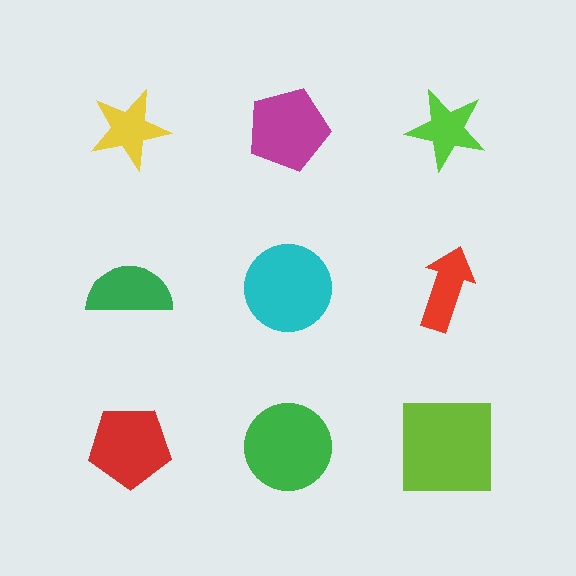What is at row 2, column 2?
A cyan circle.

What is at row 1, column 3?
A lime star.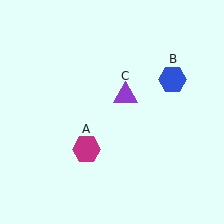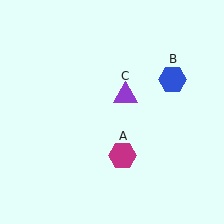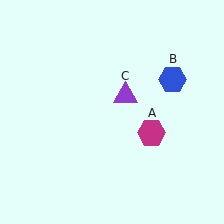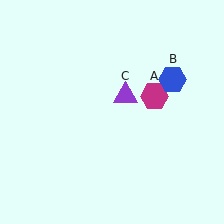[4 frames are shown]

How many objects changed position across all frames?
1 object changed position: magenta hexagon (object A).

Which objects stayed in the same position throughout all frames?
Blue hexagon (object B) and purple triangle (object C) remained stationary.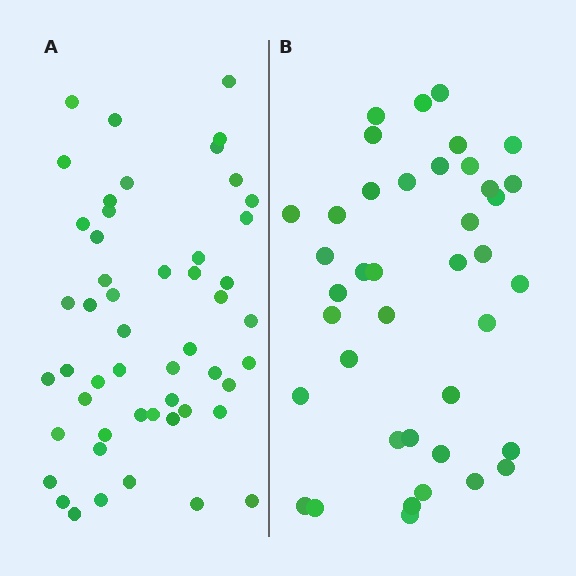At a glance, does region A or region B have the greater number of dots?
Region A (the left region) has more dots.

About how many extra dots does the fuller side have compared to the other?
Region A has roughly 12 or so more dots than region B.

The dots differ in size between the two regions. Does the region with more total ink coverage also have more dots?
No. Region B has more total ink coverage because its dots are larger, but region A actually contains more individual dots. Total area can be misleading — the number of items is what matters here.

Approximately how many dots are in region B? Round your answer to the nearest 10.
About 40 dots.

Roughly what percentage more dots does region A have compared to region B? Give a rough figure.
About 30% more.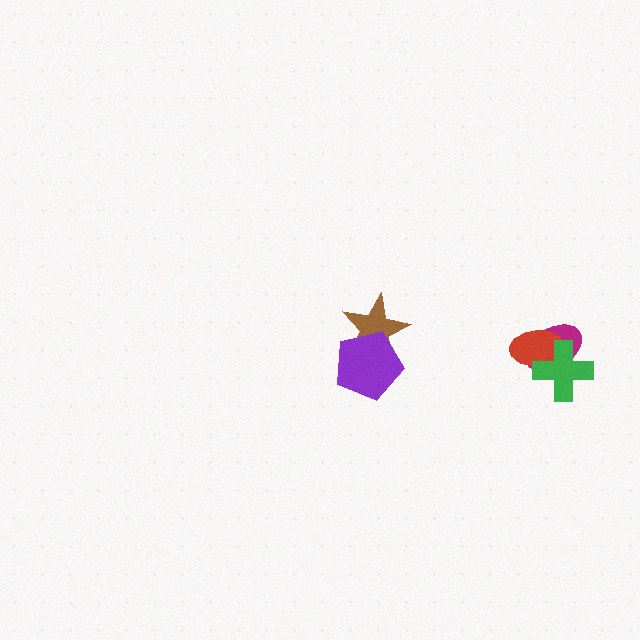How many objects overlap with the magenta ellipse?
2 objects overlap with the magenta ellipse.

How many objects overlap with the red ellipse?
2 objects overlap with the red ellipse.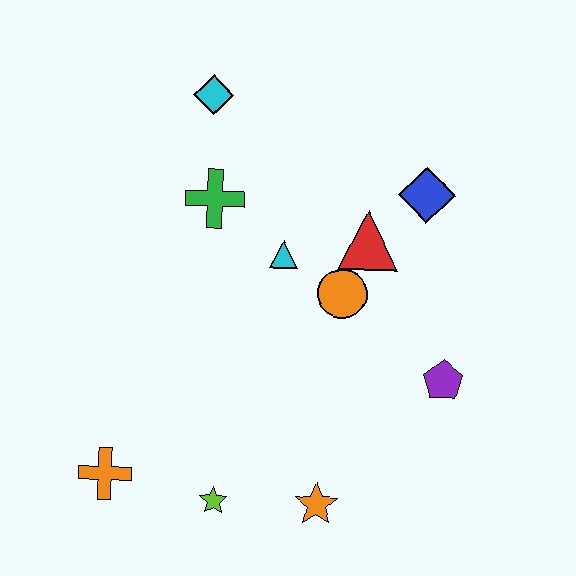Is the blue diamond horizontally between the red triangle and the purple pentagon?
Yes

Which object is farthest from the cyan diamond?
The orange star is farthest from the cyan diamond.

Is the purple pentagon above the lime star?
Yes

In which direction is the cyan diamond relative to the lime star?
The cyan diamond is above the lime star.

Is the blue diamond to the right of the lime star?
Yes